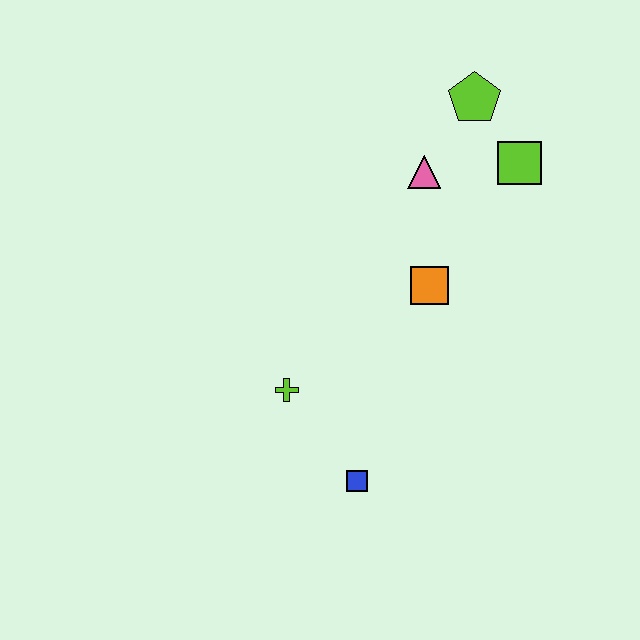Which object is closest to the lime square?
The lime pentagon is closest to the lime square.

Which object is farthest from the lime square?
The blue square is farthest from the lime square.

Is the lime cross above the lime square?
No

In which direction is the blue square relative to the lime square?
The blue square is below the lime square.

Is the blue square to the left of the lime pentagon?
Yes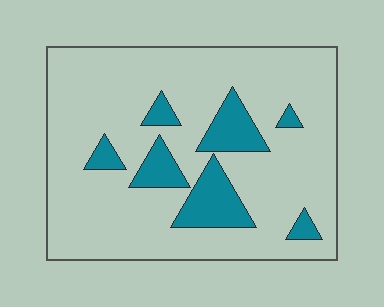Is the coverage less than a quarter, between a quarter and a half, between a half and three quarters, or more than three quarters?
Less than a quarter.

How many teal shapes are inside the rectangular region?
7.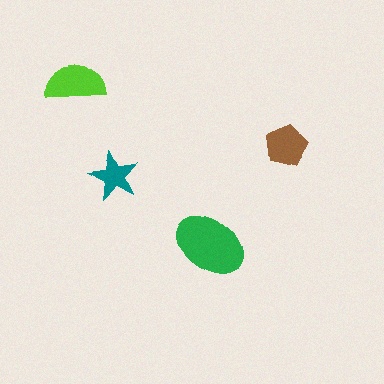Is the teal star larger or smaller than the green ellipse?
Smaller.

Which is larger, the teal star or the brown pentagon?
The brown pentagon.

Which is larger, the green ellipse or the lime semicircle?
The green ellipse.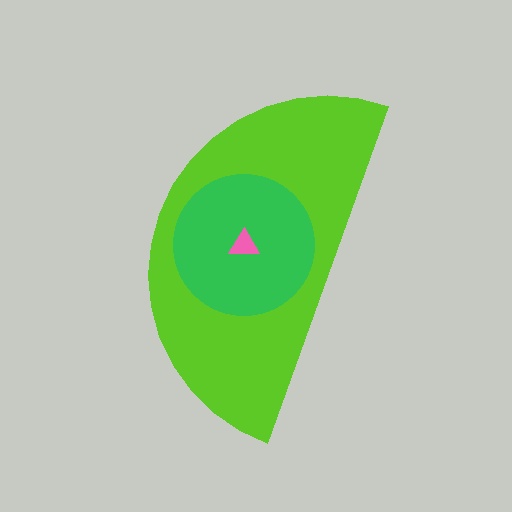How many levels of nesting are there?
3.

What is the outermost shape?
The lime semicircle.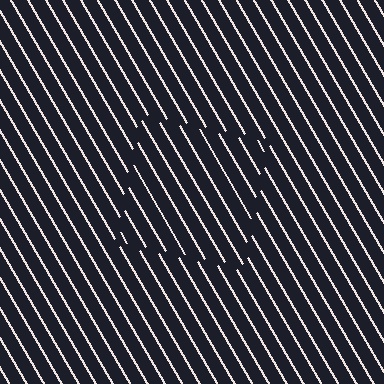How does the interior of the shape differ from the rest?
The interior of the shape contains the same grating, shifted by half a period — the contour is defined by the phase discontinuity where line-ends from the inner and outer gratings abut.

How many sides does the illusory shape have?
4 sides — the line-ends trace a square.